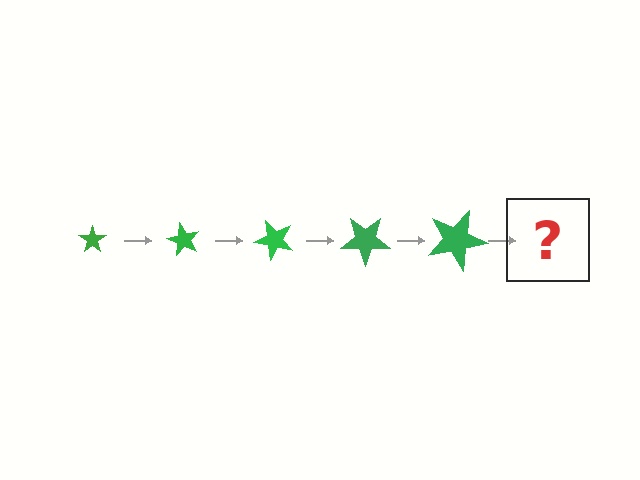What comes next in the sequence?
The next element should be a star, larger than the previous one and rotated 300 degrees from the start.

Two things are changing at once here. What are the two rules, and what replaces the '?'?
The two rules are that the star grows larger each step and it rotates 60 degrees each step. The '?' should be a star, larger than the previous one and rotated 300 degrees from the start.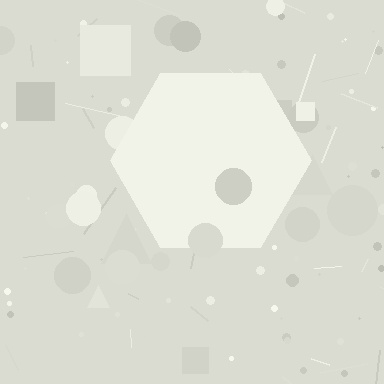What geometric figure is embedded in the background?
A hexagon is embedded in the background.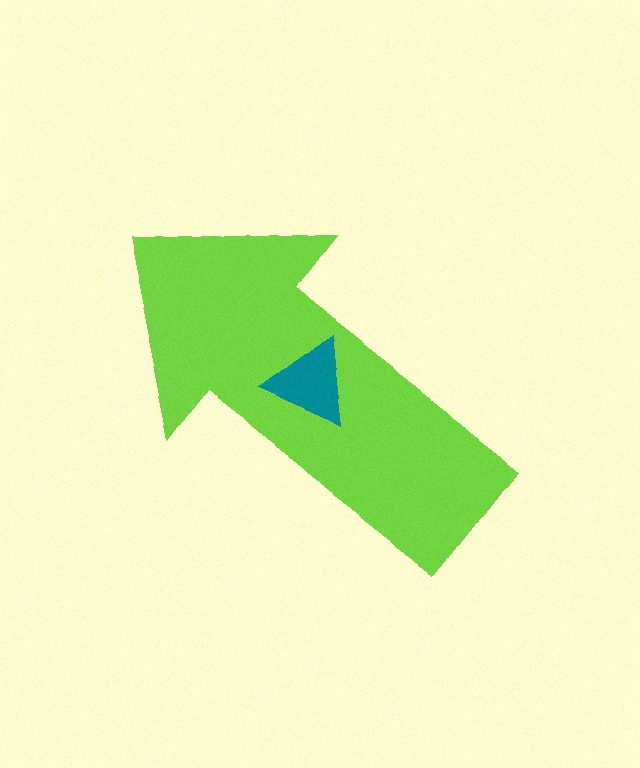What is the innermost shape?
The teal triangle.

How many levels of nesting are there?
2.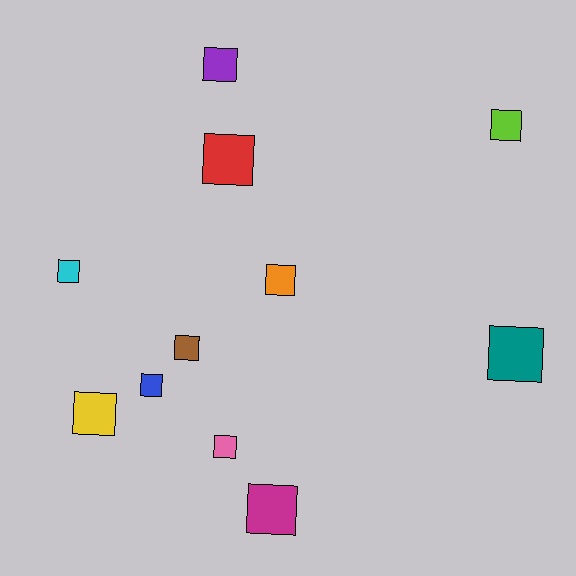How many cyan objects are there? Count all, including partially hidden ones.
There is 1 cyan object.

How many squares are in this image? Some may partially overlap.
There are 11 squares.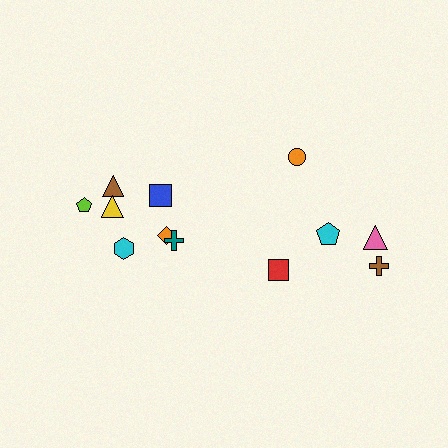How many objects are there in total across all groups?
There are 12 objects.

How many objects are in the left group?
There are 7 objects.